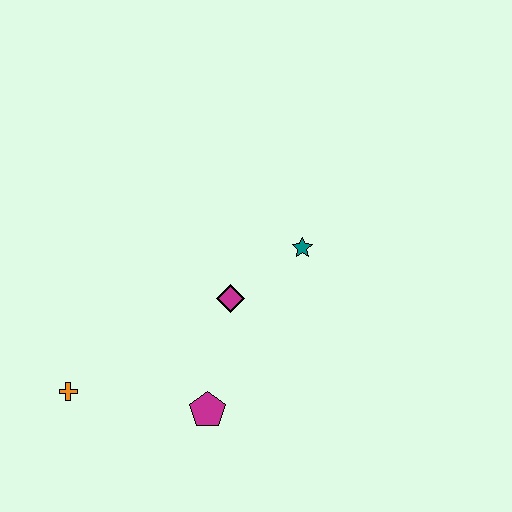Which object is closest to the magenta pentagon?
The magenta diamond is closest to the magenta pentagon.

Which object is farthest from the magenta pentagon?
The teal star is farthest from the magenta pentagon.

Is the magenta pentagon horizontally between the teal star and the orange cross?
Yes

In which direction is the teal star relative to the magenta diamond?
The teal star is to the right of the magenta diamond.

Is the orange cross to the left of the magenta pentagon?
Yes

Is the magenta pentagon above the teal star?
No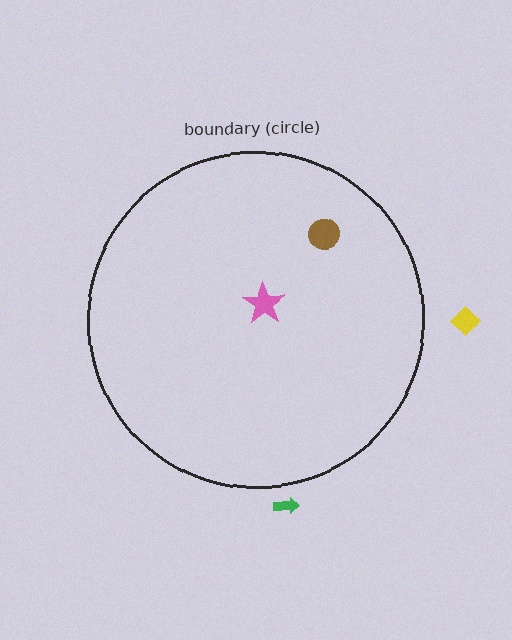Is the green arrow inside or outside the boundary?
Outside.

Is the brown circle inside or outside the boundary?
Inside.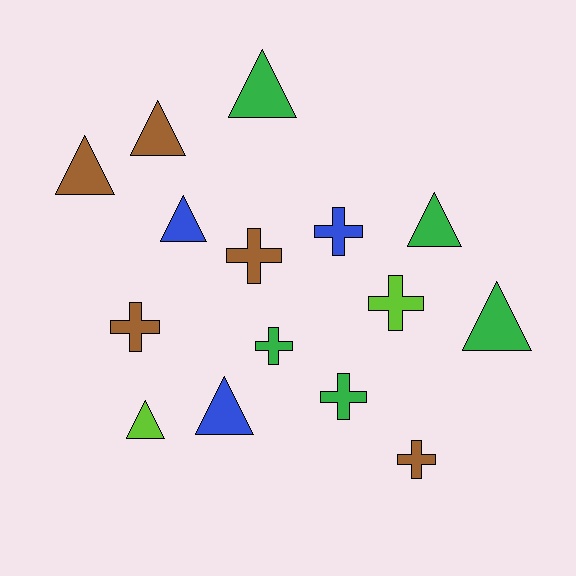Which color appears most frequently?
Brown, with 5 objects.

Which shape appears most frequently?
Triangle, with 8 objects.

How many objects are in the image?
There are 15 objects.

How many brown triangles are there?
There are 2 brown triangles.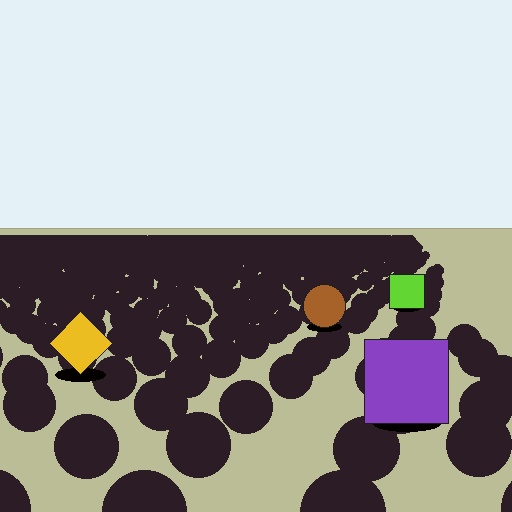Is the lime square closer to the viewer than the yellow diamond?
No. The yellow diamond is closer — you can tell from the texture gradient: the ground texture is coarser near it.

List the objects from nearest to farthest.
From nearest to farthest: the purple square, the yellow diamond, the brown circle, the lime square.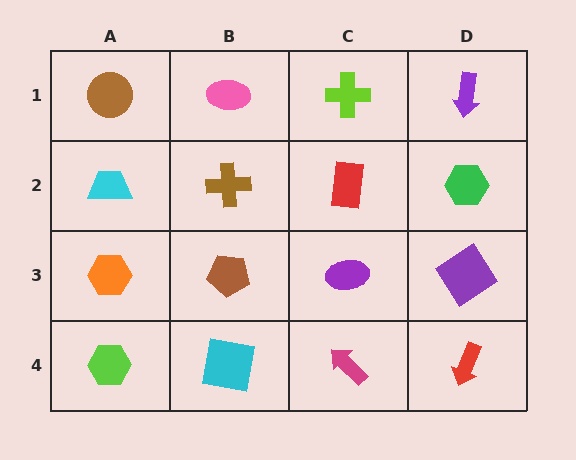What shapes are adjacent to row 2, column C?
A lime cross (row 1, column C), a purple ellipse (row 3, column C), a brown cross (row 2, column B), a green hexagon (row 2, column D).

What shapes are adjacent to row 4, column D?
A purple diamond (row 3, column D), a magenta arrow (row 4, column C).